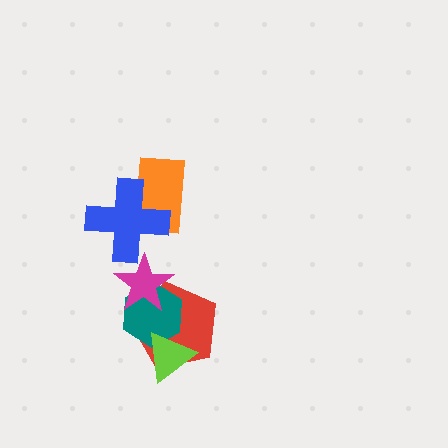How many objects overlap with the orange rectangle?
1 object overlaps with the orange rectangle.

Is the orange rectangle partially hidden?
Yes, it is partially covered by another shape.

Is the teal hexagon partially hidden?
Yes, it is partially covered by another shape.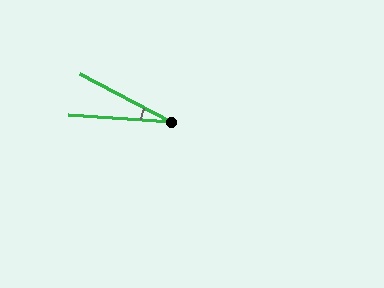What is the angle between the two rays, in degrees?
Approximately 24 degrees.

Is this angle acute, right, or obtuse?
It is acute.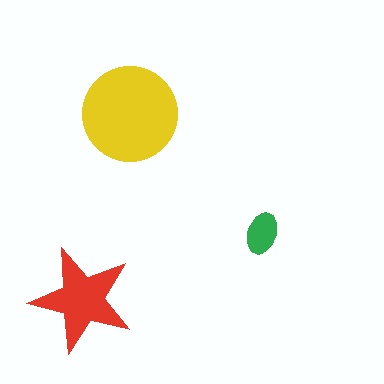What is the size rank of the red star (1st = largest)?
2nd.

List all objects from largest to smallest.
The yellow circle, the red star, the green ellipse.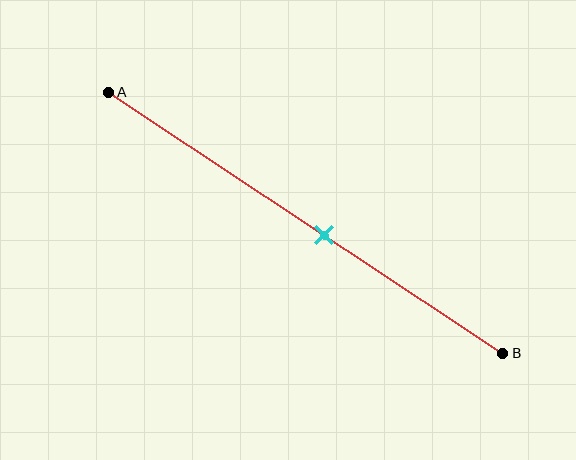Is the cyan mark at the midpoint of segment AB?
No, the mark is at about 55% from A, not at the 50% midpoint.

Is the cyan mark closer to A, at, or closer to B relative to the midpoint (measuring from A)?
The cyan mark is closer to point B than the midpoint of segment AB.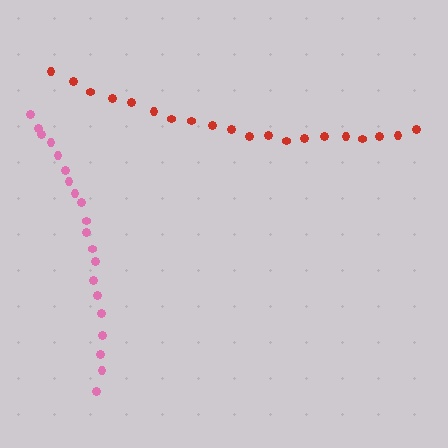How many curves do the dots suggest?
There are 2 distinct paths.